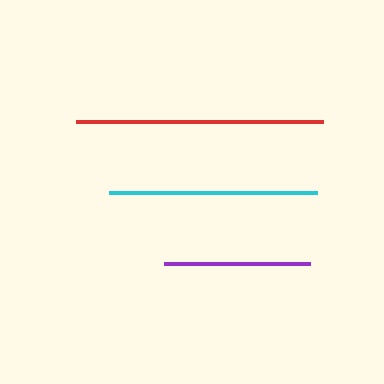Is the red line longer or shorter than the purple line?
The red line is longer than the purple line.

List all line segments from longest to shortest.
From longest to shortest: red, cyan, purple.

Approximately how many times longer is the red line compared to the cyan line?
The red line is approximately 1.2 times the length of the cyan line.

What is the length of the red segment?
The red segment is approximately 247 pixels long.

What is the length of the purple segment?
The purple segment is approximately 146 pixels long.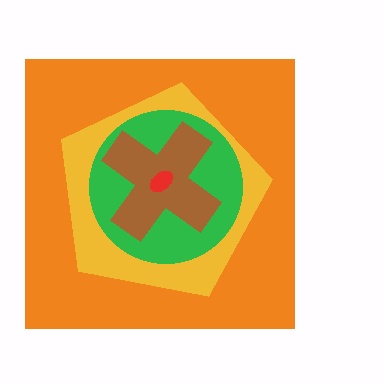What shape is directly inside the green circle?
The brown cross.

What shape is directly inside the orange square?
The yellow pentagon.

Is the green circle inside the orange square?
Yes.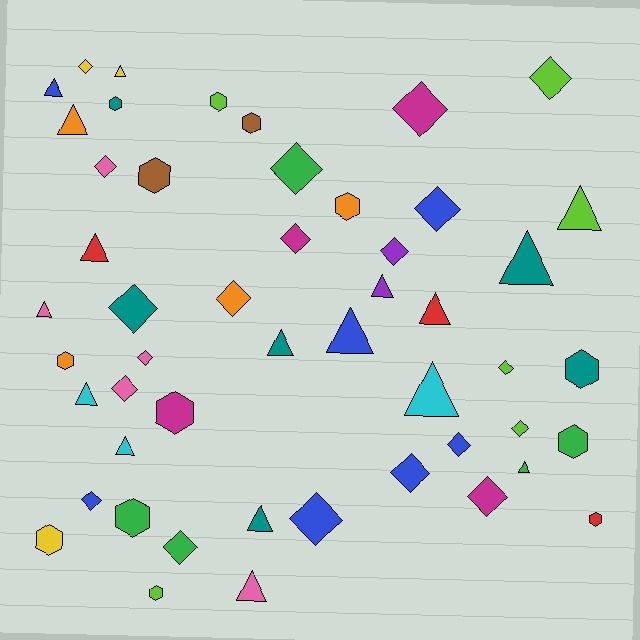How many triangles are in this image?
There are 17 triangles.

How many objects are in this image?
There are 50 objects.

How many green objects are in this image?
There are 5 green objects.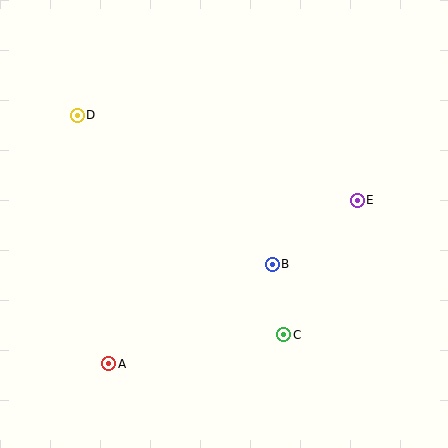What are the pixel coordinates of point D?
Point D is at (77, 115).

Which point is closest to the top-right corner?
Point E is closest to the top-right corner.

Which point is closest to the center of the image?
Point B at (272, 264) is closest to the center.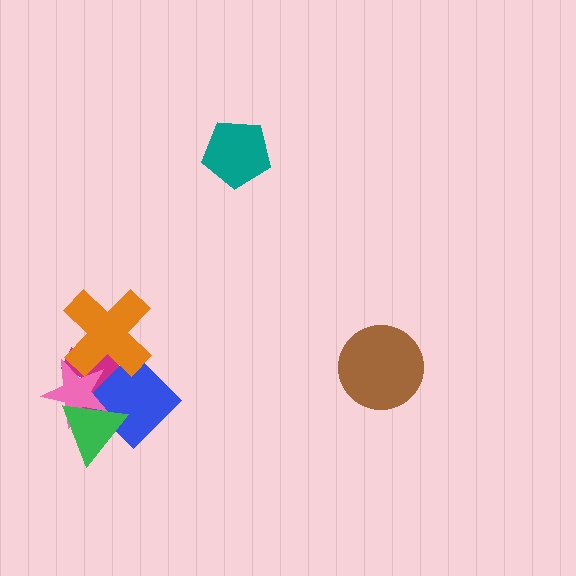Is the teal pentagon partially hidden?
No, no other shape covers it.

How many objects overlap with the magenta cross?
4 objects overlap with the magenta cross.